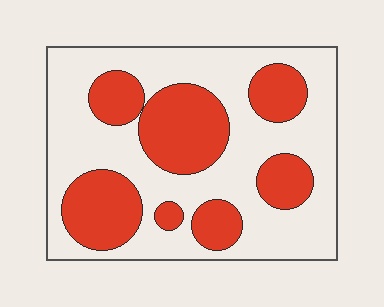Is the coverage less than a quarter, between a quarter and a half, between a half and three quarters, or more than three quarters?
Between a quarter and a half.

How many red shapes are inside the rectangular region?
7.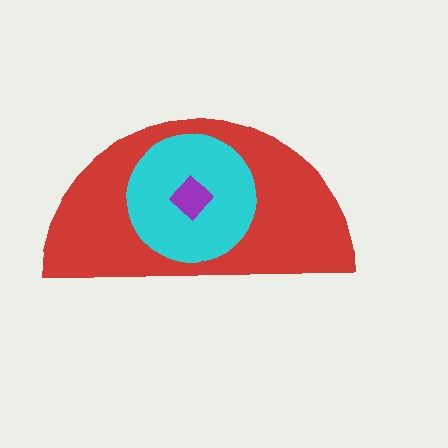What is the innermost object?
The purple diamond.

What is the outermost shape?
The red semicircle.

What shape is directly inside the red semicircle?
The cyan circle.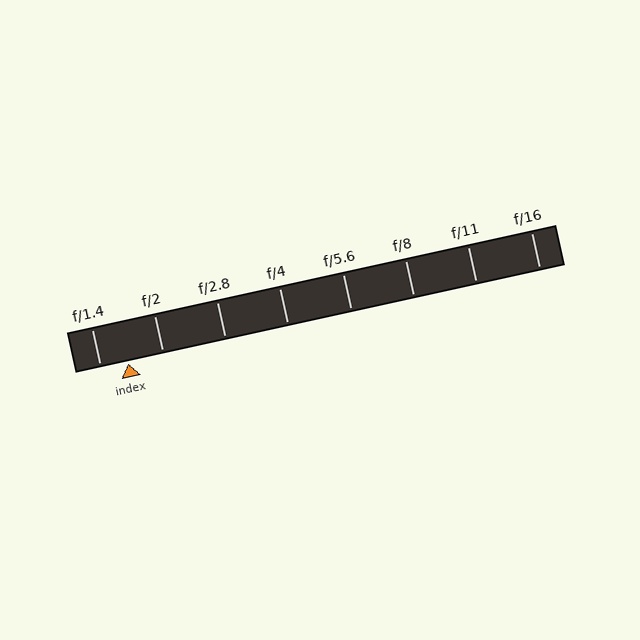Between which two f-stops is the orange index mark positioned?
The index mark is between f/1.4 and f/2.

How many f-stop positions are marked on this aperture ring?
There are 8 f-stop positions marked.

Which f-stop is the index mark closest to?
The index mark is closest to f/1.4.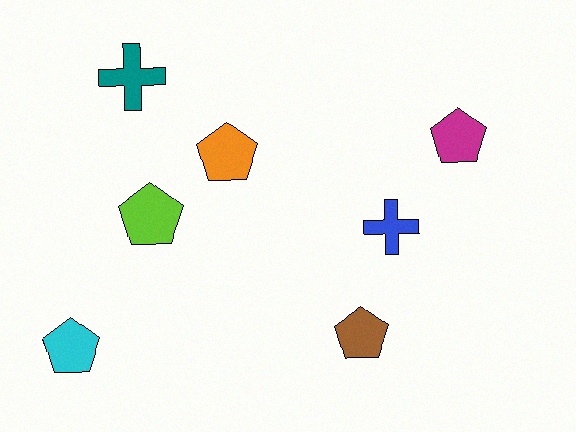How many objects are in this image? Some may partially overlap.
There are 7 objects.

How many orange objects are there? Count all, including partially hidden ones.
There is 1 orange object.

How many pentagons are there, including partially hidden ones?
There are 5 pentagons.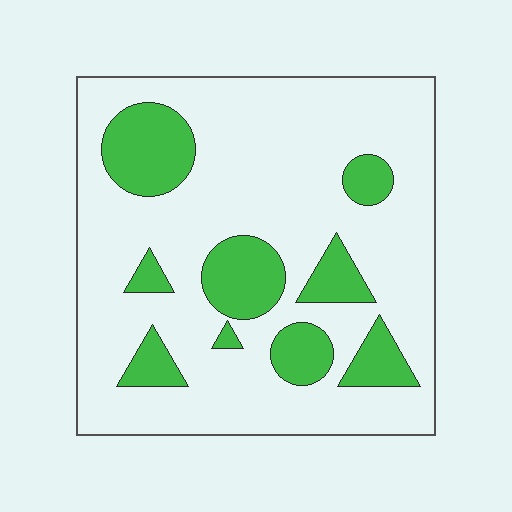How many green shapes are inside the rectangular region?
9.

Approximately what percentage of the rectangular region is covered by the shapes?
Approximately 20%.